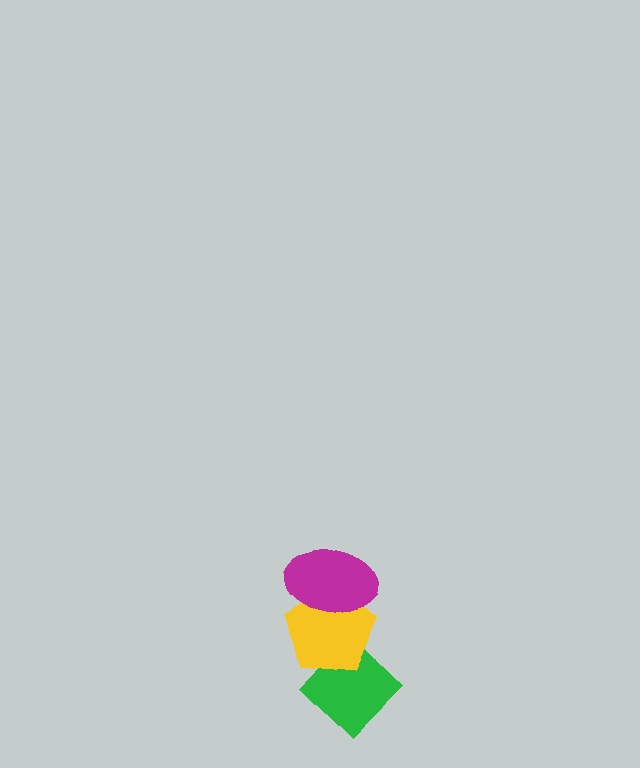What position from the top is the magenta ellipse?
The magenta ellipse is 1st from the top.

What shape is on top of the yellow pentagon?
The magenta ellipse is on top of the yellow pentagon.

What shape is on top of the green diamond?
The yellow pentagon is on top of the green diamond.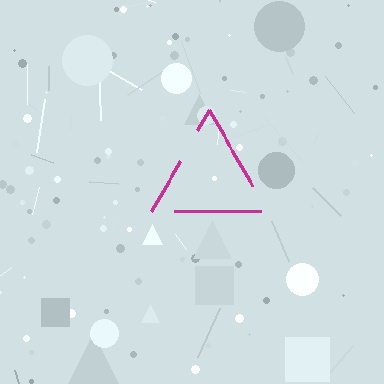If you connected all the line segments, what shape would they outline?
They would outline a triangle.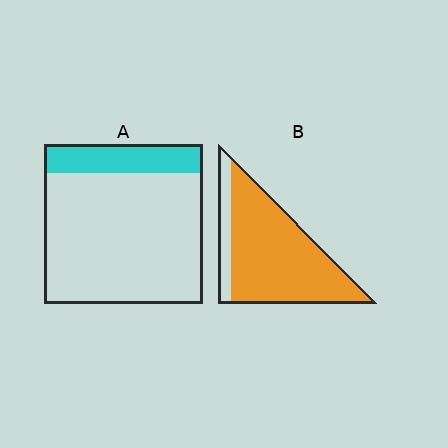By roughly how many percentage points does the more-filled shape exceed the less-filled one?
By roughly 65 percentage points (B over A).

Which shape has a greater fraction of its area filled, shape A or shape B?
Shape B.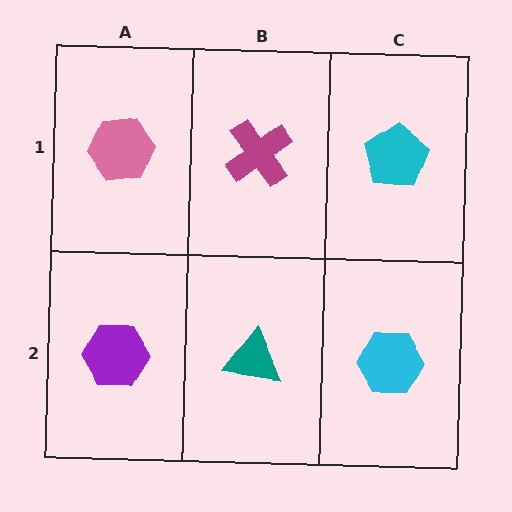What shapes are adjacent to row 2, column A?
A pink hexagon (row 1, column A), a teal triangle (row 2, column B).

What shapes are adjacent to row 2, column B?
A magenta cross (row 1, column B), a purple hexagon (row 2, column A), a cyan hexagon (row 2, column C).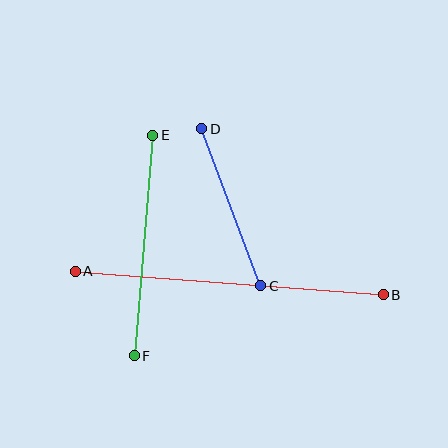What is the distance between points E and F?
The distance is approximately 221 pixels.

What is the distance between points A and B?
The distance is approximately 309 pixels.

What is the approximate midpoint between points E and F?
The midpoint is at approximately (143, 245) pixels.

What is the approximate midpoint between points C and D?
The midpoint is at approximately (231, 207) pixels.